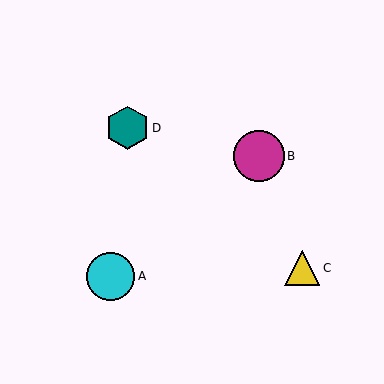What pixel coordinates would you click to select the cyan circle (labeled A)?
Click at (111, 276) to select the cyan circle A.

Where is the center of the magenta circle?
The center of the magenta circle is at (259, 156).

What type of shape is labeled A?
Shape A is a cyan circle.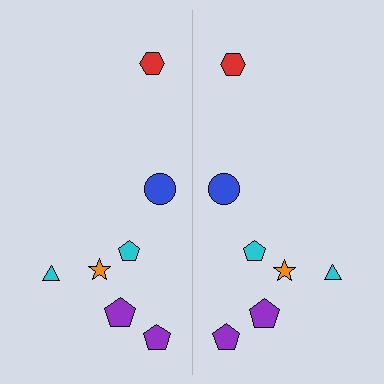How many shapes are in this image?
There are 14 shapes in this image.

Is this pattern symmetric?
Yes, this pattern has bilateral (reflection) symmetry.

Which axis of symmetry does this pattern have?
The pattern has a vertical axis of symmetry running through the center of the image.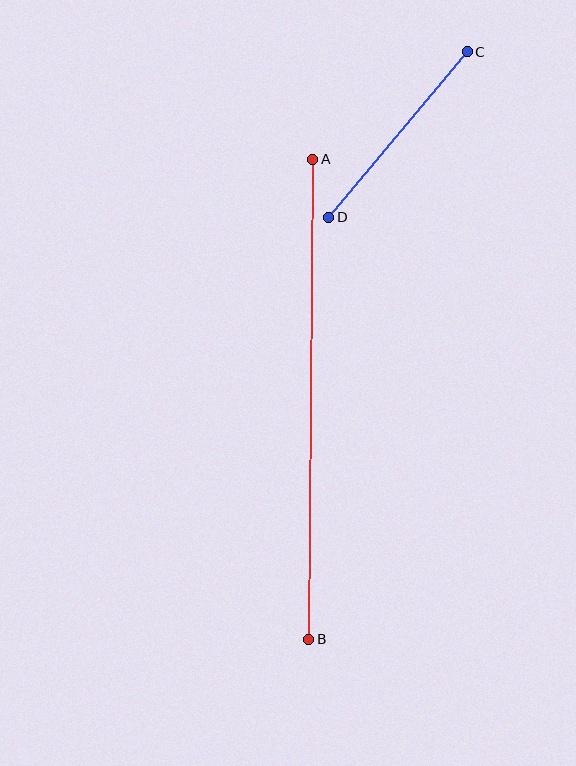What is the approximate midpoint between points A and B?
The midpoint is at approximately (311, 399) pixels.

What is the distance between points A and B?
The distance is approximately 480 pixels.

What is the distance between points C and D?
The distance is approximately 216 pixels.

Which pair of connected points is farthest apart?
Points A and B are farthest apart.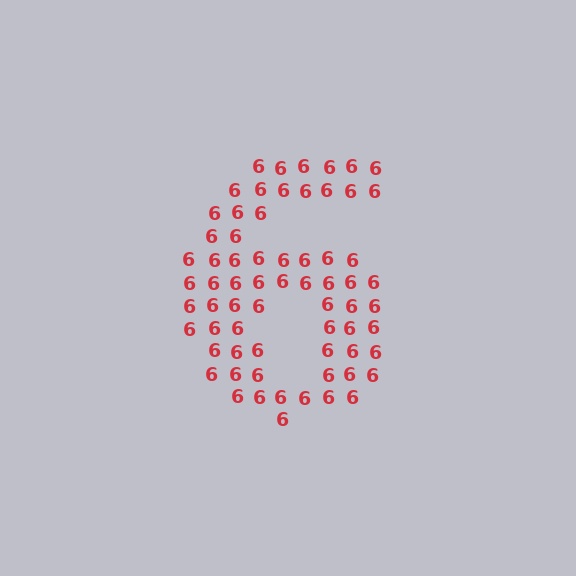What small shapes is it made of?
It is made of small digit 6's.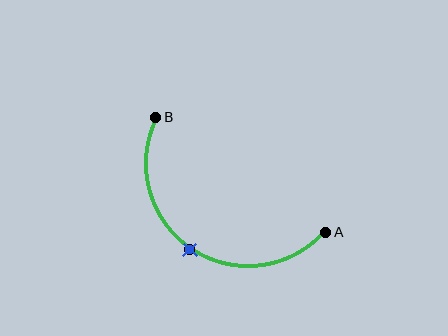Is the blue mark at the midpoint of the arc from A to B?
Yes. The blue mark lies on the arc at equal arc-length from both A and B — it is the arc midpoint.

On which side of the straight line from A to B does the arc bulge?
The arc bulges below and to the left of the straight line connecting A and B.